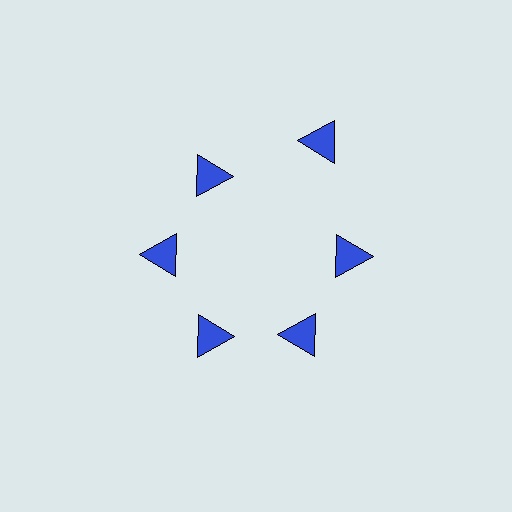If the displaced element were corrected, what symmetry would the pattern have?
It would have 6-fold rotational symmetry — the pattern would map onto itself every 60 degrees.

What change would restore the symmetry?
The symmetry would be restored by moving it inward, back onto the ring so that all 6 triangles sit at equal angles and equal distance from the center.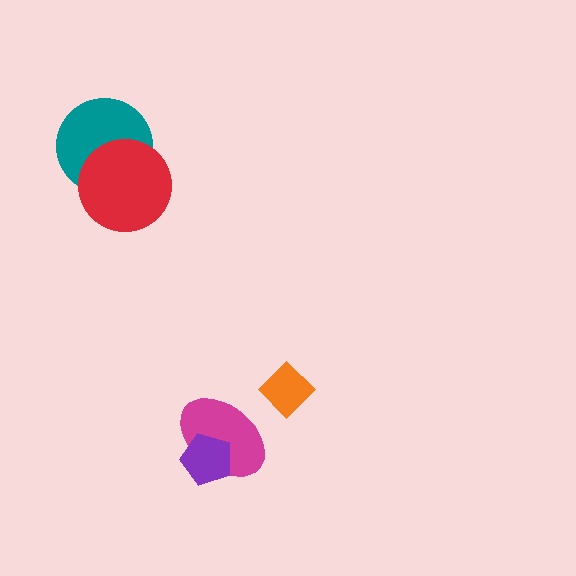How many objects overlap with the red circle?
1 object overlaps with the red circle.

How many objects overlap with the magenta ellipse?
1 object overlaps with the magenta ellipse.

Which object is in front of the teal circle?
The red circle is in front of the teal circle.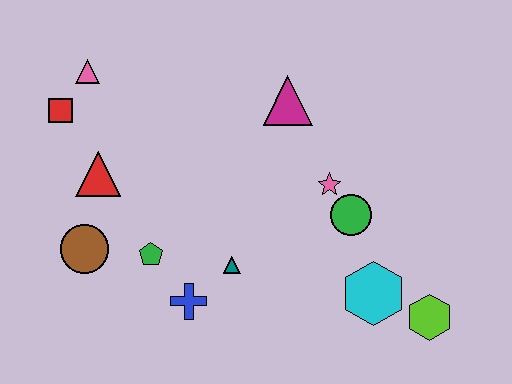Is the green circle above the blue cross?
Yes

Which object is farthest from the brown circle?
The lime hexagon is farthest from the brown circle.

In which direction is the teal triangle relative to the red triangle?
The teal triangle is to the right of the red triangle.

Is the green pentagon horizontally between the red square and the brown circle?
No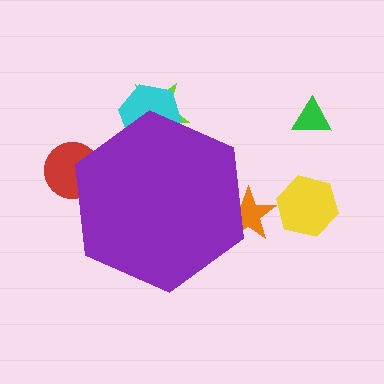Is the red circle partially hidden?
Yes, the red circle is partially hidden behind the purple hexagon.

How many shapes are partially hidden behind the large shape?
4 shapes are partially hidden.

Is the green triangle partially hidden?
No, the green triangle is fully visible.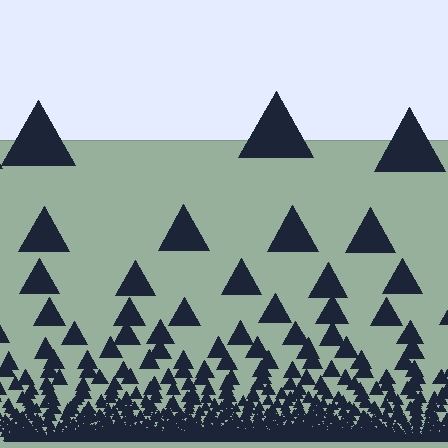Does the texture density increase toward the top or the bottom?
Density increases toward the bottom.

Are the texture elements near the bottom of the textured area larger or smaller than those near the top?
Smaller. The gradient is inverted — elements near the bottom are smaller and denser.